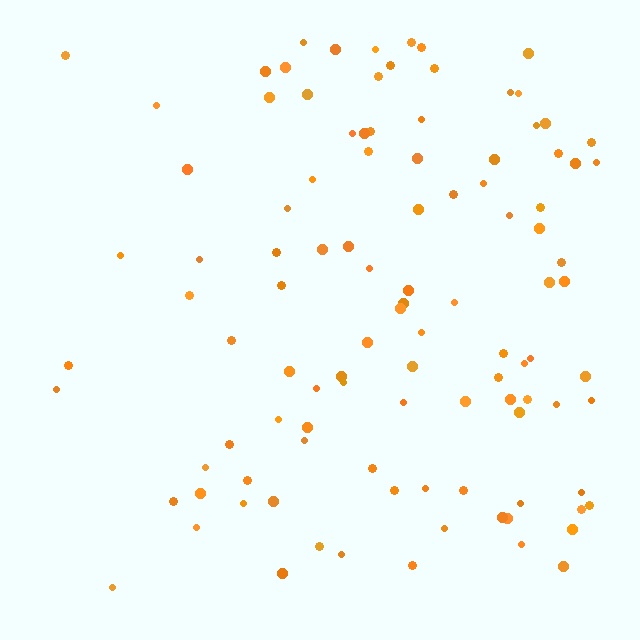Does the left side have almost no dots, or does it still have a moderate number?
Still a moderate number, just noticeably fewer than the right.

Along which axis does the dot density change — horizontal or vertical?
Horizontal.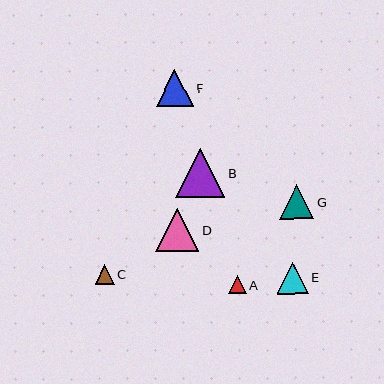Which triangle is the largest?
Triangle B is the largest with a size of approximately 49 pixels.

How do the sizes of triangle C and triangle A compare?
Triangle C and triangle A are approximately the same size.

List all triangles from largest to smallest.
From largest to smallest: B, D, F, G, E, C, A.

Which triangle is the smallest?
Triangle A is the smallest with a size of approximately 18 pixels.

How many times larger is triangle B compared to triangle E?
Triangle B is approximately 1.5 times the size of triangle E.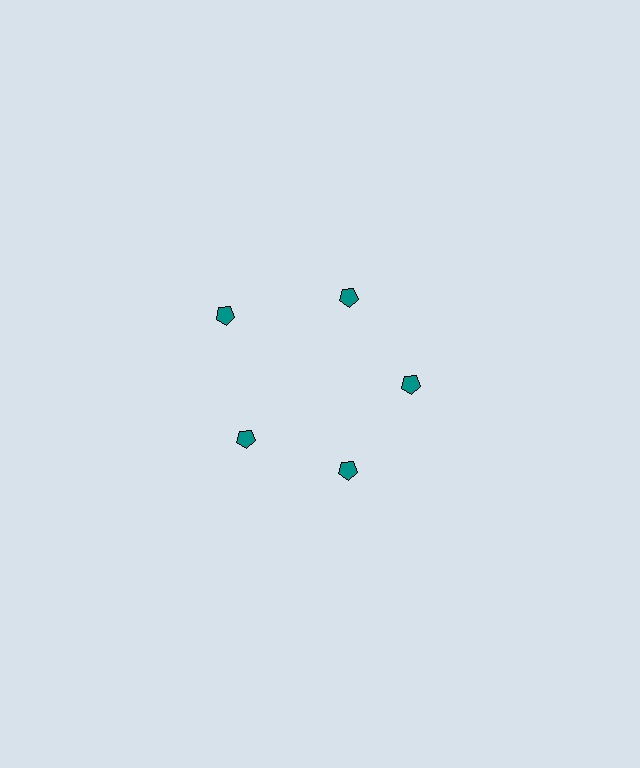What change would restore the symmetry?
The symmetry would be restored by moving it inward, back onto the ring so that all 5 pentagons sit at equal angles and equal distance from the center.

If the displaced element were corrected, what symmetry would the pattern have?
It would have 5-fold rotational symmetry — the pattern would map onto itself every 72 degrees.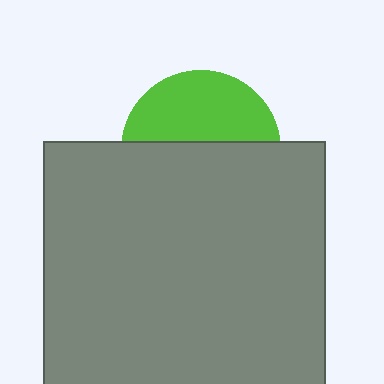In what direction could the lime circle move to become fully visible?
The lime circle could move up. That would shift it out from behind the gray rectangle entirely.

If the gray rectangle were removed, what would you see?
You would see the complete lime circle.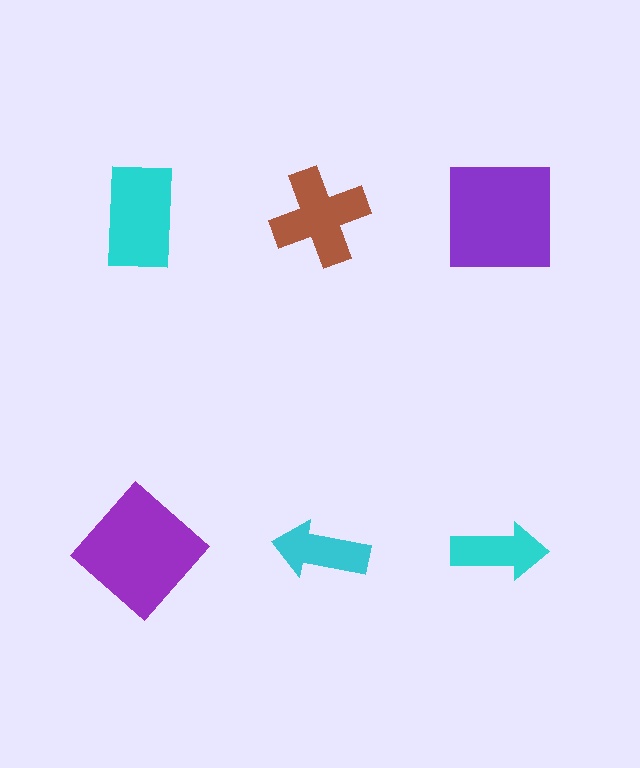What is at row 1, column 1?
A cyan rectangle.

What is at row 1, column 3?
A purple square.